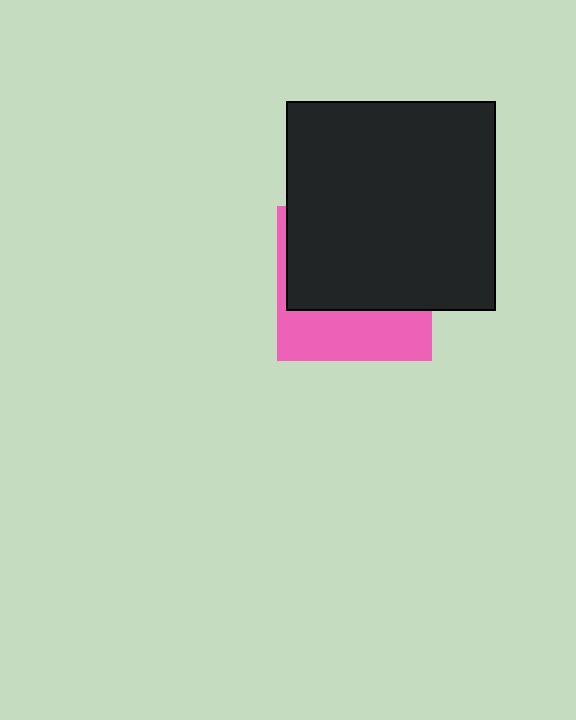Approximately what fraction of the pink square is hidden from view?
Roughly 64% of the pink square is hidden behind the black square.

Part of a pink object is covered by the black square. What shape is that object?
It is a square.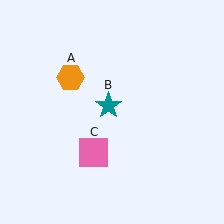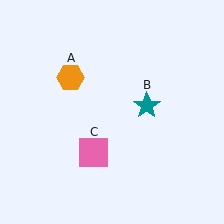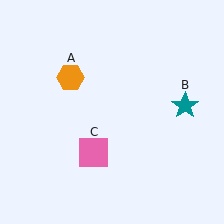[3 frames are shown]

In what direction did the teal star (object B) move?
The teal star (object B) moved right.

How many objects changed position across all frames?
1 object changed position: teal star (object B).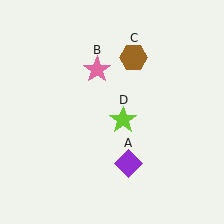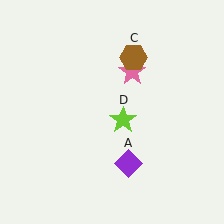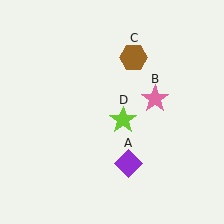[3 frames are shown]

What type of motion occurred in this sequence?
The pink star (object B) rotated clockwise around the center of the scene.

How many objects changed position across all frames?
1 object changed position: pink star (object B).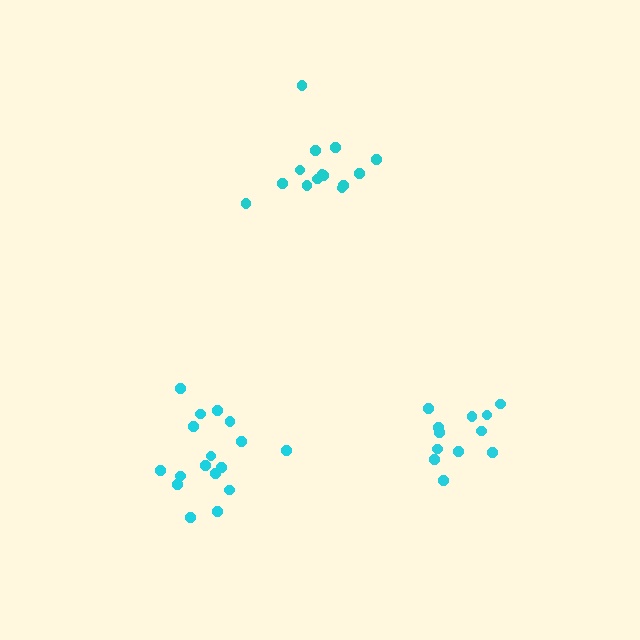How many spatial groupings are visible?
There are 3 spatial groupings.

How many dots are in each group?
Group 1: 17 dots, Group 2: 12 dots, Group 3: 14 dots (43 total).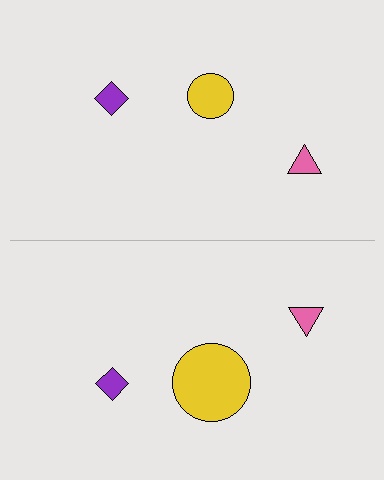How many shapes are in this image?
There are 6 shapes in this image.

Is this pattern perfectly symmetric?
No, the pattern is not perfectly symmetric. The yellow circle on the bottom side has a different size than its mirror counterpart.